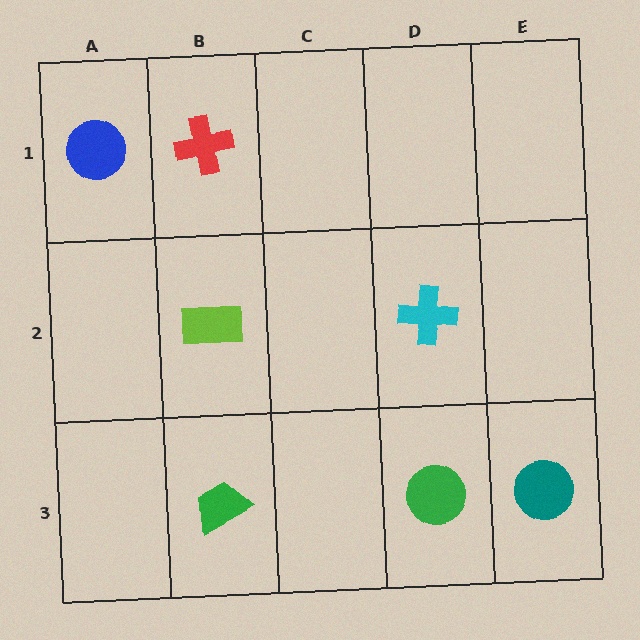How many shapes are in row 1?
2 shapes.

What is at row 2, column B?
A lime rectangle.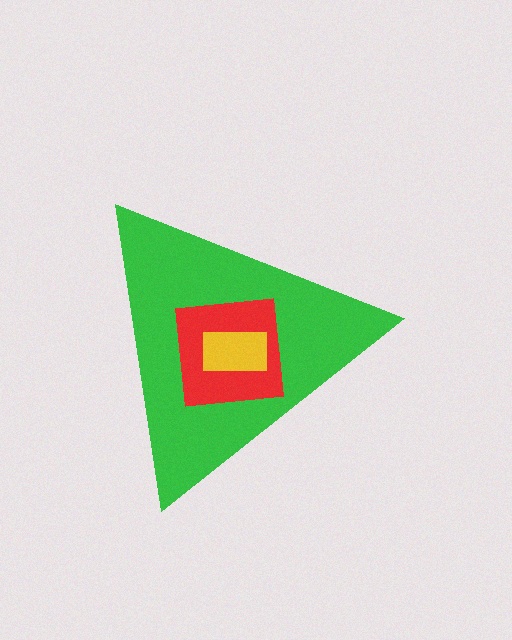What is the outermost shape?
The green triangle.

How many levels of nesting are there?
3.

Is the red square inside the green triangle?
Yes.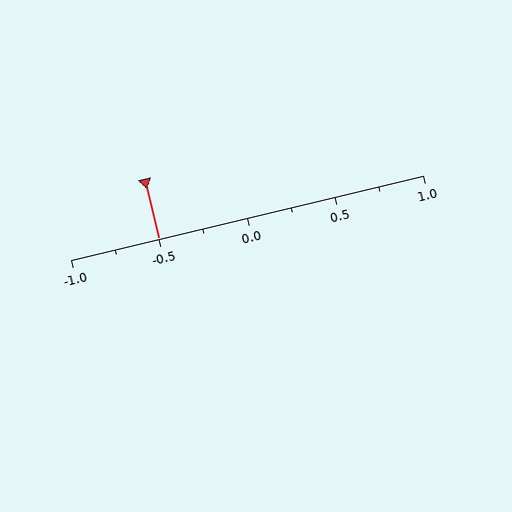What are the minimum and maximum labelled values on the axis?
The axis runs from -1.0 to 1.0.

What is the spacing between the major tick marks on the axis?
The major ticks are spaced 0.5 apart.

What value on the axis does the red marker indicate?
The marker indicates approximately -0.5.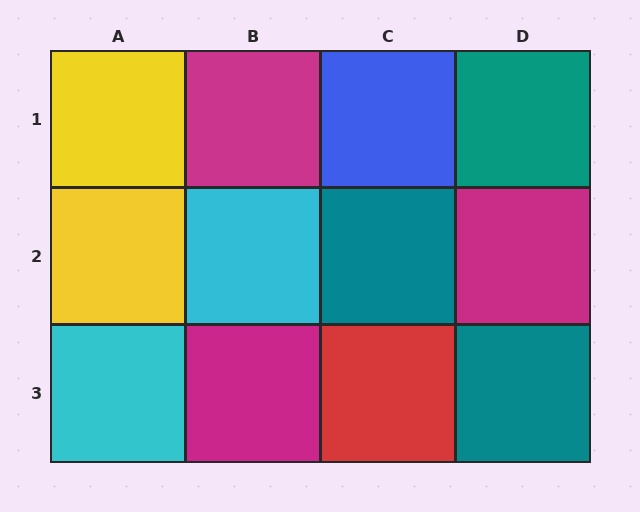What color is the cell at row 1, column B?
Magenta.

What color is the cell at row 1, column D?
Teal.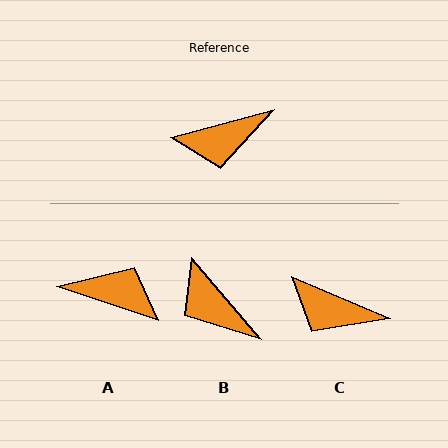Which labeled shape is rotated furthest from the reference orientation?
A, about 146 degrees away.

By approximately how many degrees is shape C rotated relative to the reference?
Approximately 38 degrees clockwise.